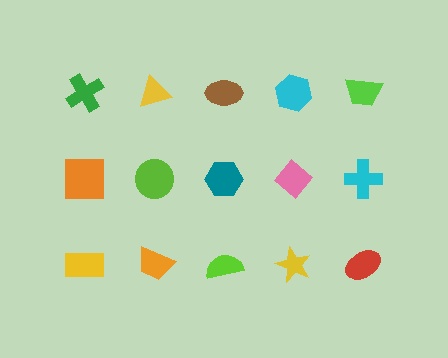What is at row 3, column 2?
An orange trapezoid.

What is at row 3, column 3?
A lime semicircle.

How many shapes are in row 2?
5 shapes.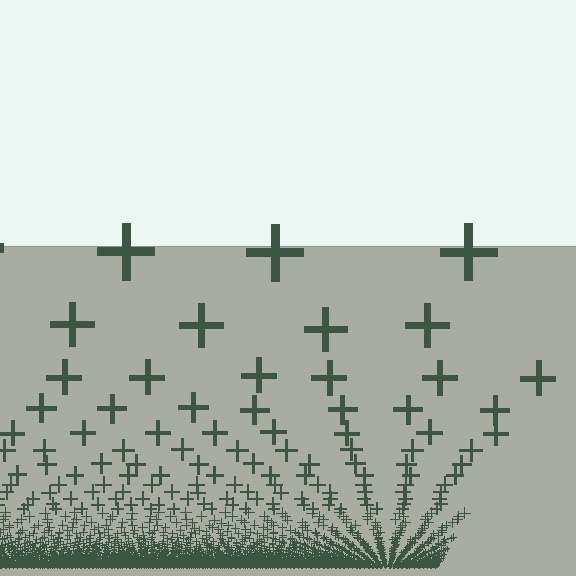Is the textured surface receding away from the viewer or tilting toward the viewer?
The surface appears to tilt toward the viewer. Texture elements get larger and sparser toward the top.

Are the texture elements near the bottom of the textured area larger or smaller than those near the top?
Smaller. The gradient is inverted — elements near the bottom are smaller and denser.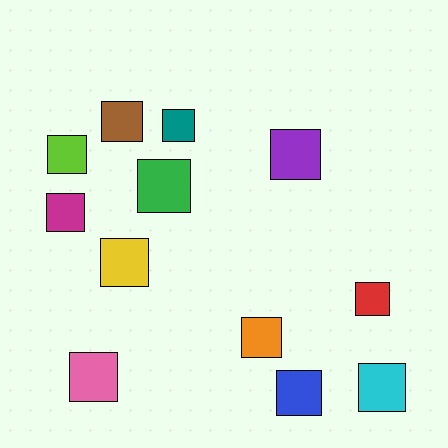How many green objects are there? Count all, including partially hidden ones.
There is 1 green object.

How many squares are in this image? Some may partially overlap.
There are 12 squares.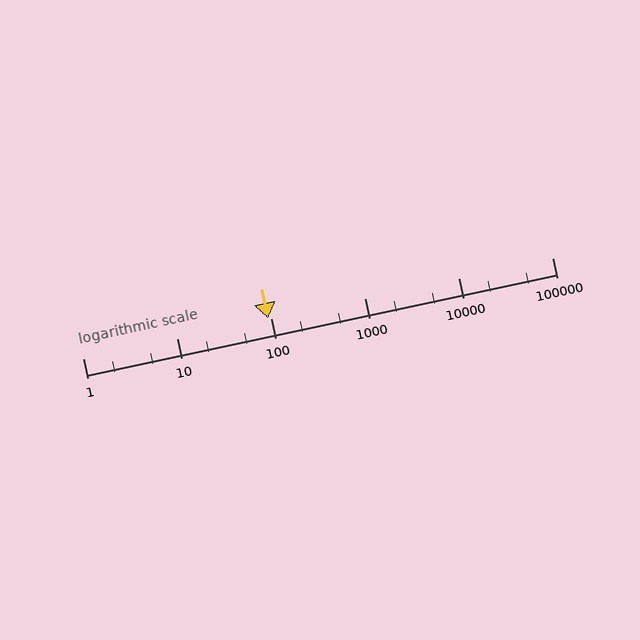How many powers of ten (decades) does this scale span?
The scale spans 5 decades, from 1 to 100000.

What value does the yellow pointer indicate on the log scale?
The pointer indicates approximately 94.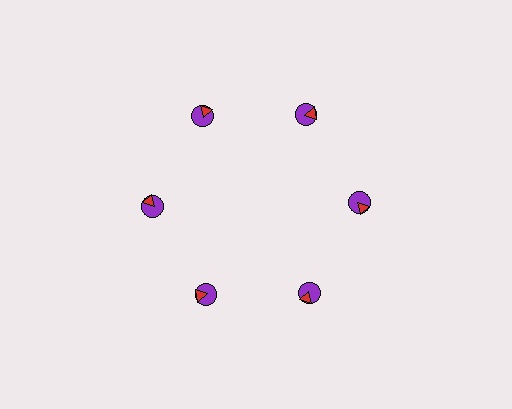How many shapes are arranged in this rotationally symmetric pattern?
There are 12 shapes, arranged in 6 groups of 2.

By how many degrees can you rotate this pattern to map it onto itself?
The pattern maps onto itself every 60 degrees of rotation.